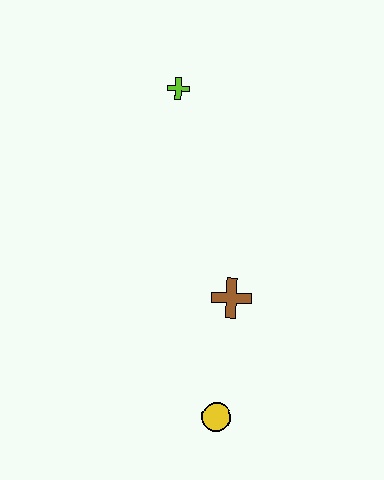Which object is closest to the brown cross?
The yellow circle is closest to the brown cross.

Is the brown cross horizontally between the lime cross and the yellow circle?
No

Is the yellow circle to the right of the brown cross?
No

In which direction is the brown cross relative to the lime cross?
The brown cross is below the lime cross.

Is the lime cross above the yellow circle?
Yes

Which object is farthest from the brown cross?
The lime cross is farthest from the brown cross.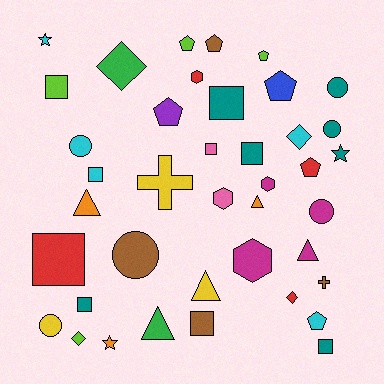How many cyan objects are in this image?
There are 5 cyan objects.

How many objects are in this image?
There are 40 objects.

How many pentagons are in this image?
There are 7 pentagons.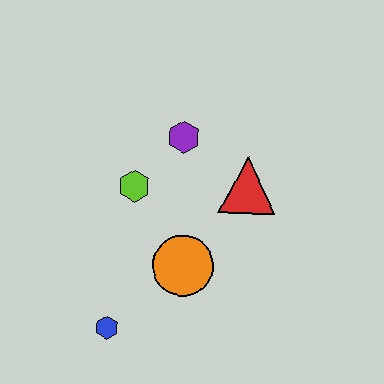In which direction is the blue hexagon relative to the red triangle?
The blue hexagon is below the red triangle.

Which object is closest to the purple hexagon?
The lime hexagon is closest to the purple hexagon.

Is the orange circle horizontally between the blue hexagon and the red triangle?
Yes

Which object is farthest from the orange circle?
The purple hexagon is farthest from the orange circle.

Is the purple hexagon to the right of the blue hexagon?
Yes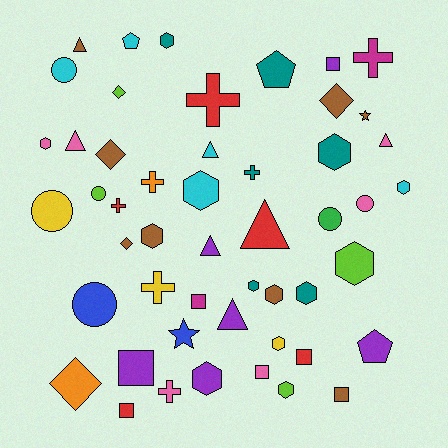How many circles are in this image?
There are 6 circles.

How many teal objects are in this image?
There are 6 teal objects.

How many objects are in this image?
There are 50 objects.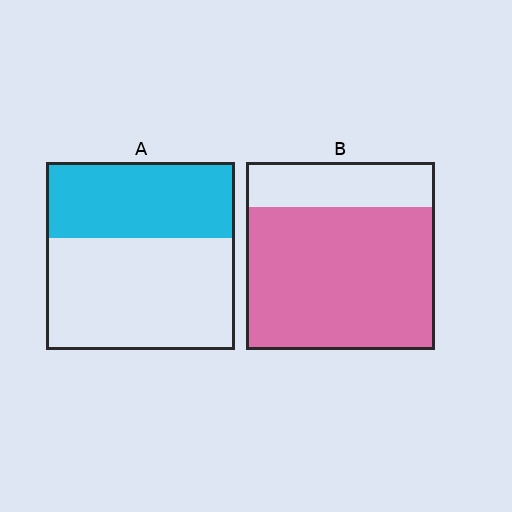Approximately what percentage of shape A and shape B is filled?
A is approximately 40% and B is approximately 75%.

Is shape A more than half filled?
No.